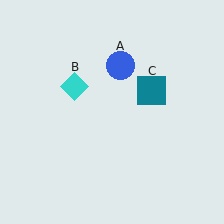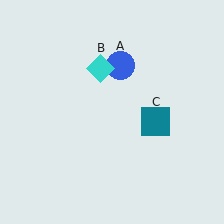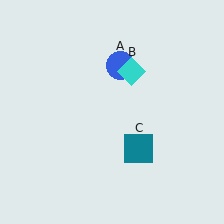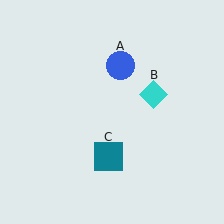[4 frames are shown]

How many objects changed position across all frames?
2 objects changed position: cyan diamond (object B), teal square (object C).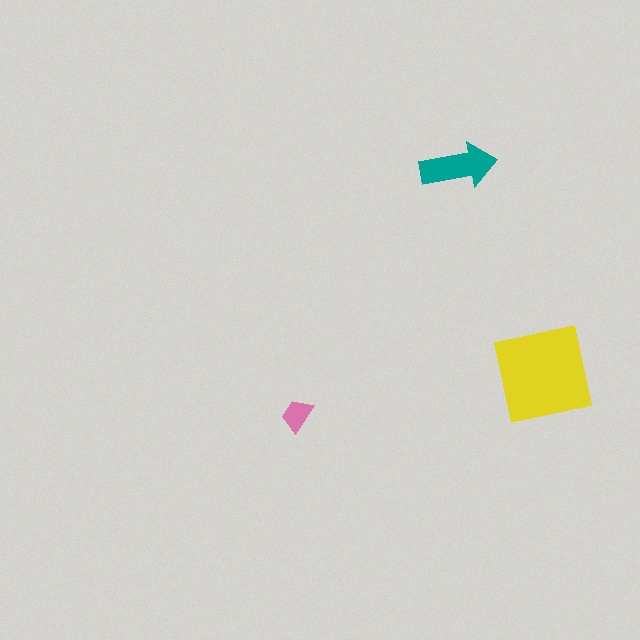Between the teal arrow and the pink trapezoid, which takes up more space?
The teal arrow.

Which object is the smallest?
The pink trapezoid.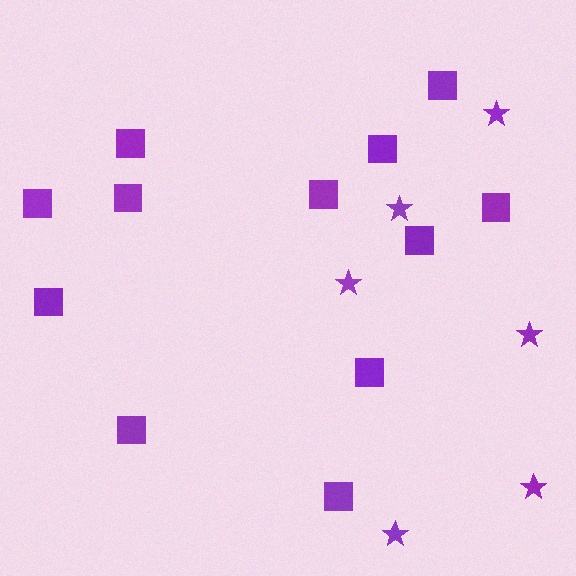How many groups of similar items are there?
There are 2 groups: one group of stars (6) and one group of squares (12).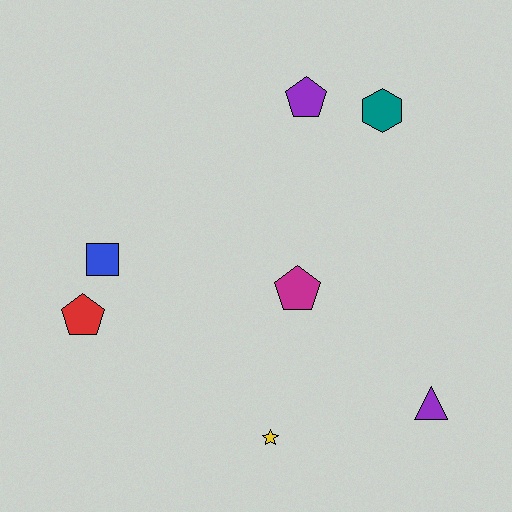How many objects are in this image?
There are 7 objects.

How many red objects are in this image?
There is 1 red object.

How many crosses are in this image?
There are no crosses.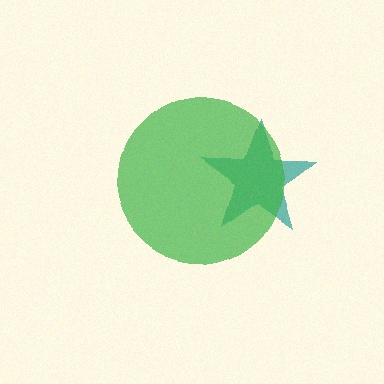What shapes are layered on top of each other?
The layered shapes are: a teal star, a green circle.